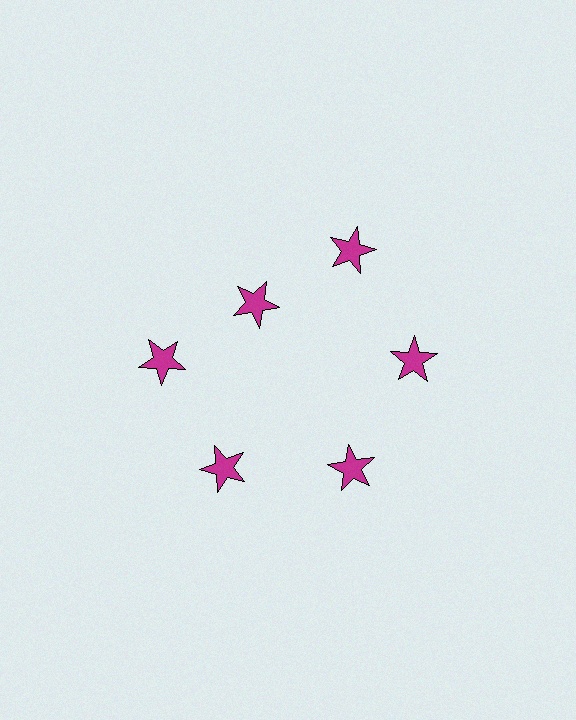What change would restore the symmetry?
The symmetry would be restored by moving it outward, back onto the ring so that all 6 stars sit at equal angles and equal distance from the center.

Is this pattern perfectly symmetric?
No. The 6 magenta stars are arranged in a ring, but one element near the 11 o'clock position is pulled inward toward the center, breaking the 6-fold rotational symmetry.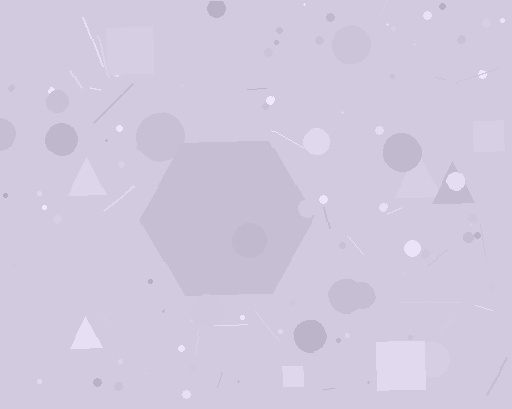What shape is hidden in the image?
A hexagon is hidden in the image.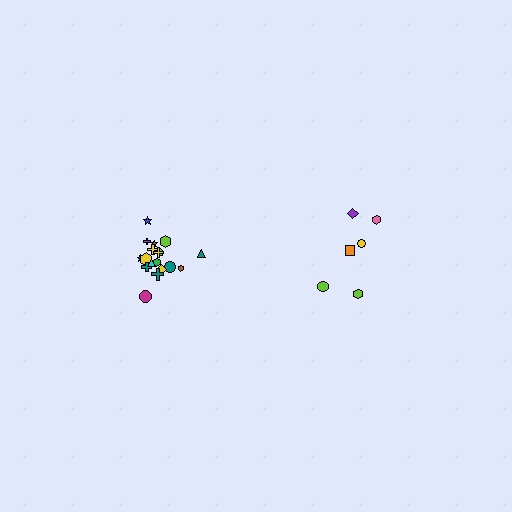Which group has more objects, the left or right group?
The left group.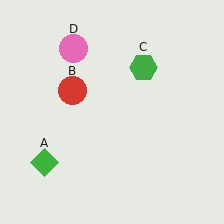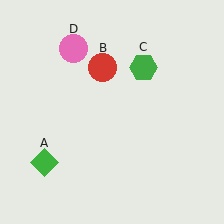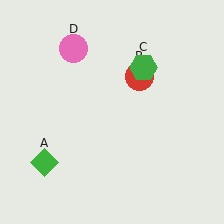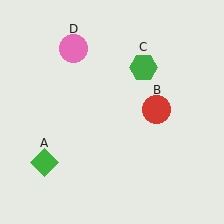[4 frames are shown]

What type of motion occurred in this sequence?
The red circle (object B) rotated clockwise around the center of the scene.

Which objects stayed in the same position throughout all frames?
Green diamond (object A) and green hexagon (object C) and pink circle (object D) remained stationary.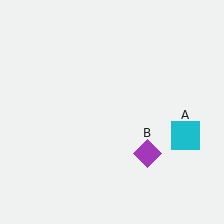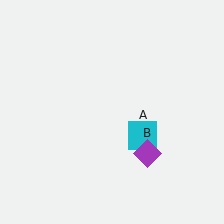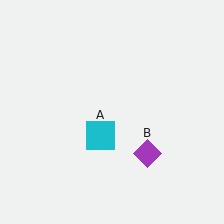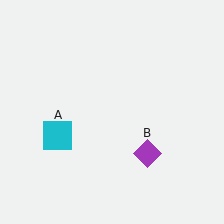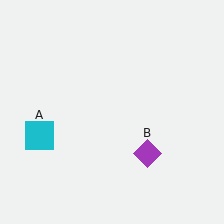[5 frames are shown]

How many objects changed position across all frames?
1 object changed position: cyan square (object A).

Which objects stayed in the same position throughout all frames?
Purple diamond (object B) remained stationary.